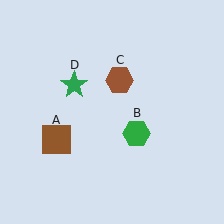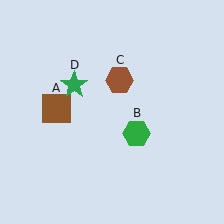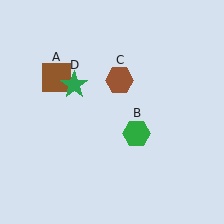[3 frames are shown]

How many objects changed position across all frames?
1 object changed position: brown square (object A).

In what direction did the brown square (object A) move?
The brown square (object A) moved up.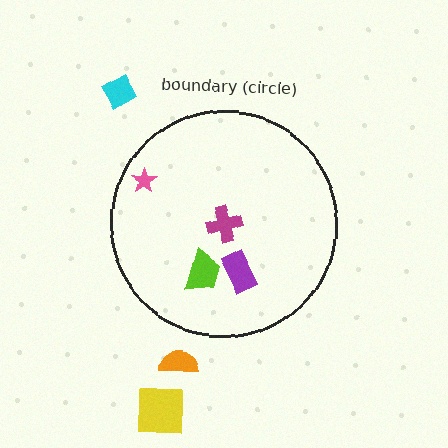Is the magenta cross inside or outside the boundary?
Inside.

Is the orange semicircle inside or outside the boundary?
Outside.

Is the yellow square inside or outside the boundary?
Outside.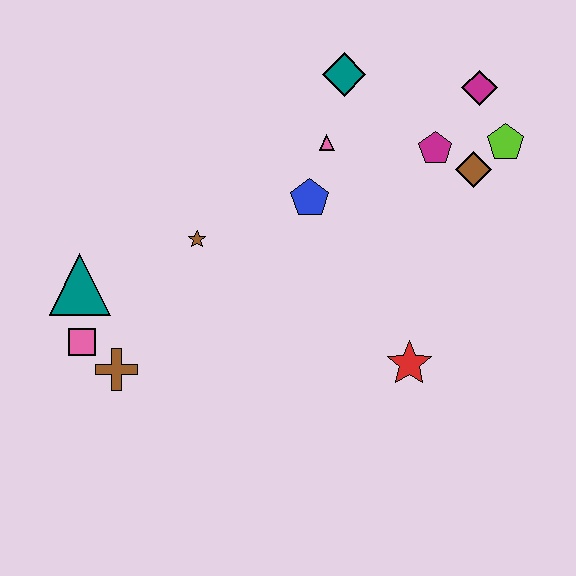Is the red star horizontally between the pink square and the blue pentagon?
No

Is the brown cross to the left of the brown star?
Yes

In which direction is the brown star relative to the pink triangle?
The brown star is to the left of the pink triangle.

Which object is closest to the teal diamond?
The pink triangle is closest to the teal diamond.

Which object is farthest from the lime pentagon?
The pink square is farthest from the lime pentagon.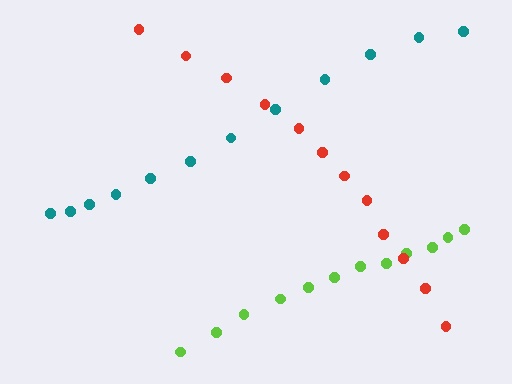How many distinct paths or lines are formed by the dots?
There are 3 distinct paths.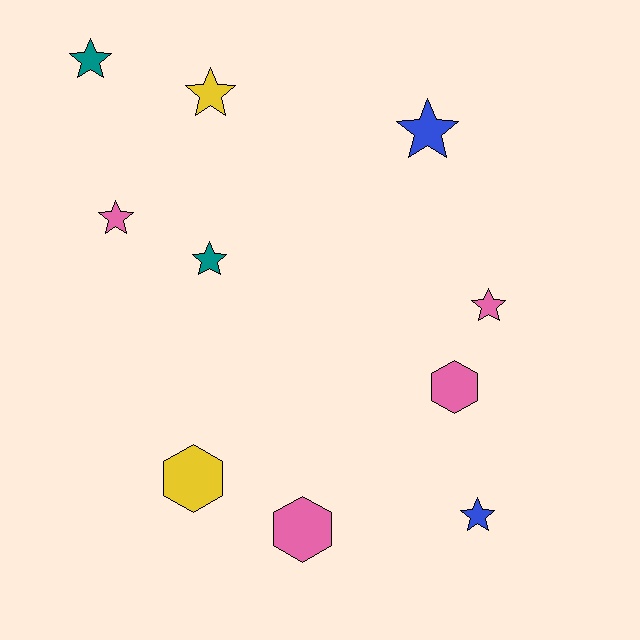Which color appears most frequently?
Pink, with 4 objects.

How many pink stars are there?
There are 2 pink stars.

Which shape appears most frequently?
Star, with 7 objects.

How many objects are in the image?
There are 10 objects.